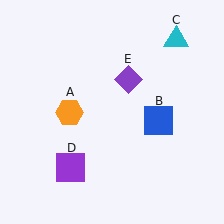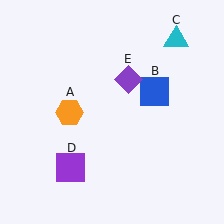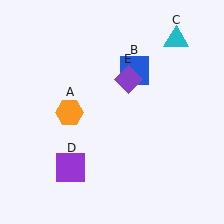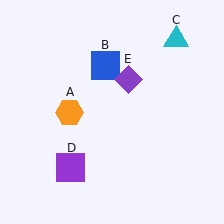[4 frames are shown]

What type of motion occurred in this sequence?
The blue square (object B) rotated counterclockwise around the center of the scene.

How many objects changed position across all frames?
1 object changed position: blue square (object B).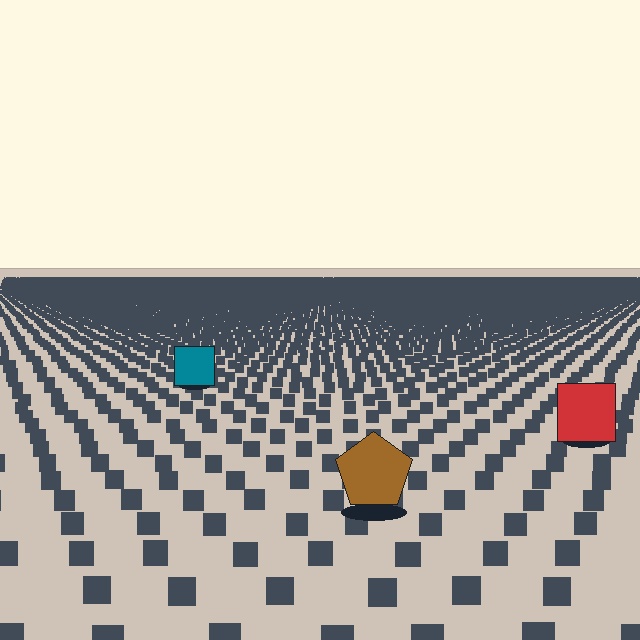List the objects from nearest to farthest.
From nearest to farthest: the brown pentagon, the red square, the teal square.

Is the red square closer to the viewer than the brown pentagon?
No. The brown pentagon is closer — you can tell from the texture gradient: the ground texture is coarser near it.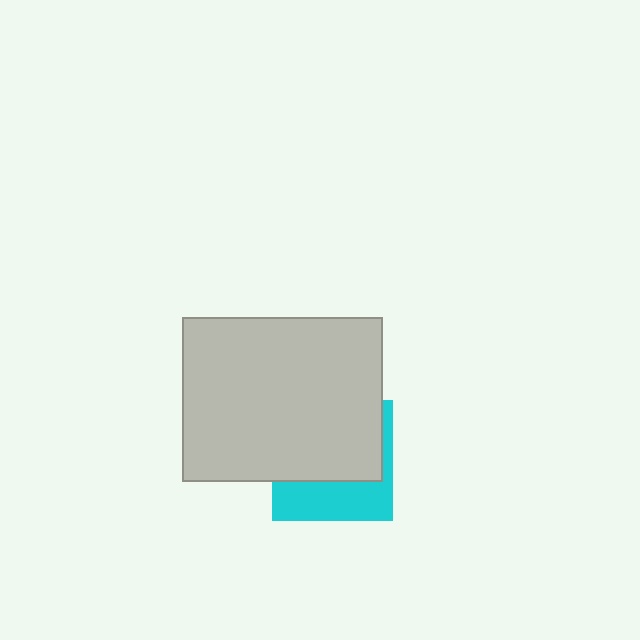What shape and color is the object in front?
The object in front is a light gray rectangle.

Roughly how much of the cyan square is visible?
A small part of it is visible (roughly 38%).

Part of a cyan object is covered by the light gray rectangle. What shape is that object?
It is a square.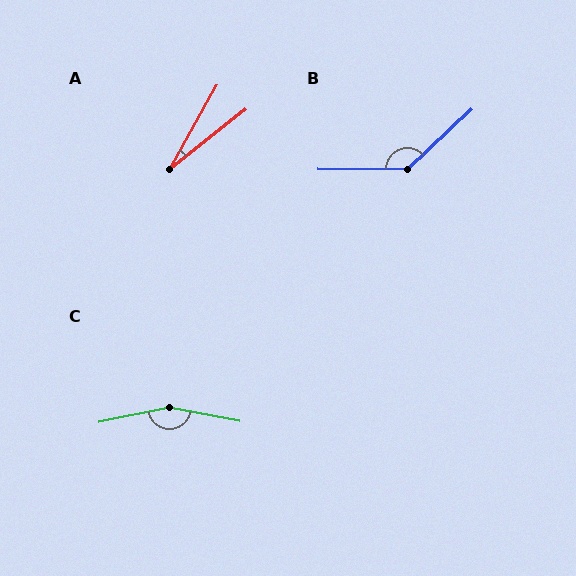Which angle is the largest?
C, at approximately 157 degrees.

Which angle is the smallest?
A, at approximately 22 degrees.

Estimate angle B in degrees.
Approximately 137 degrees.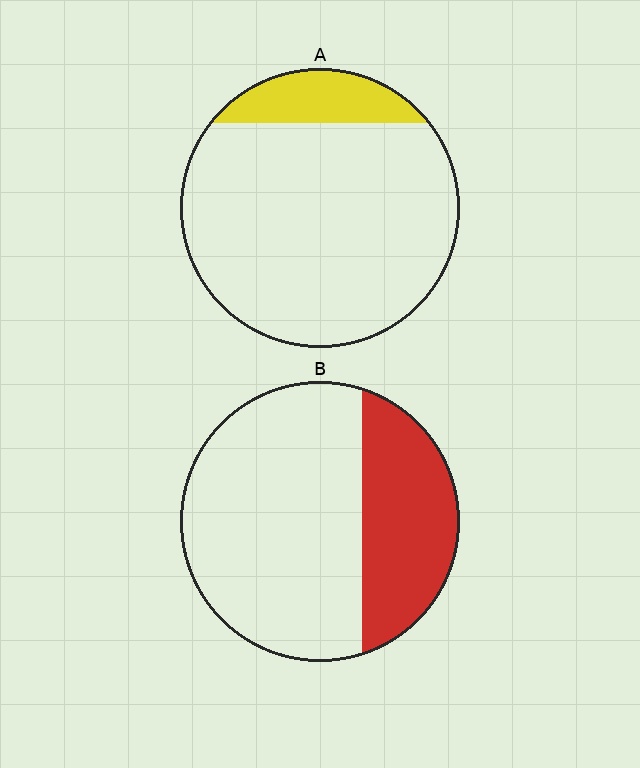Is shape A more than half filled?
No.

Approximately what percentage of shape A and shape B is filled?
A is approximately 15% and B is approximately 30%.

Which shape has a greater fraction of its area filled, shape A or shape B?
Shape B.